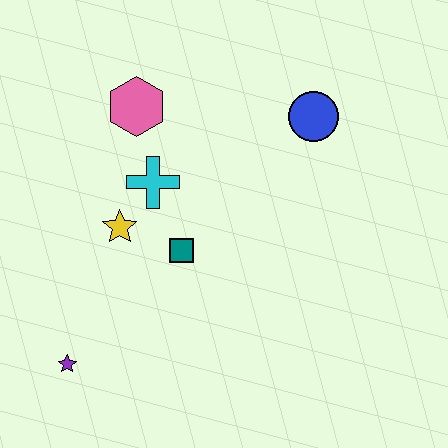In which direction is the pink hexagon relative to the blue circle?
The pink hexagon is to the left of the blue circle.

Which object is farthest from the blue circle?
The purple star is farthest from the blue circle.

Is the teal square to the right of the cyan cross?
Yes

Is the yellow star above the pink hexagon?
No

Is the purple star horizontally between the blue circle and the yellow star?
No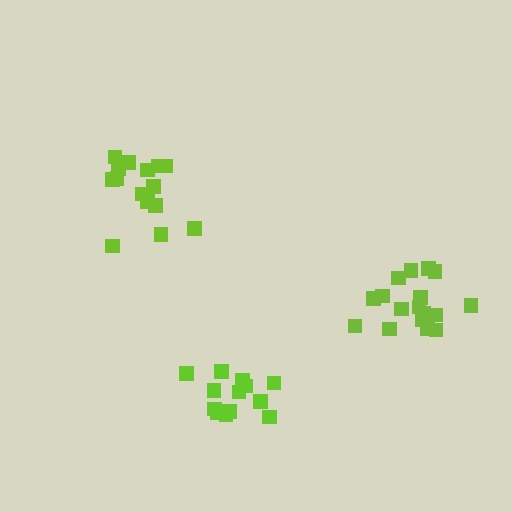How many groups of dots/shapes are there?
There are 3 groups.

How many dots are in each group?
Group 1: 18 dots, Group 2: 13 dots, Group 3: 16 dots (47 total).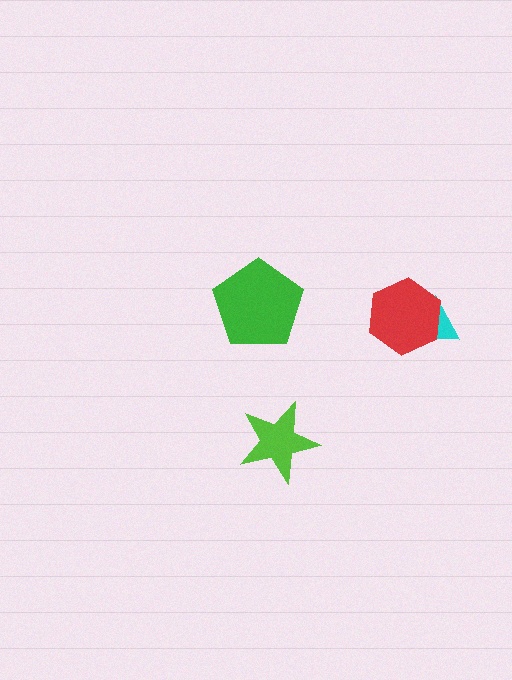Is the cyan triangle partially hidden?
Yes, it is partially covered by another shape.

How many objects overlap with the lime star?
0 objects overlap with the lime star.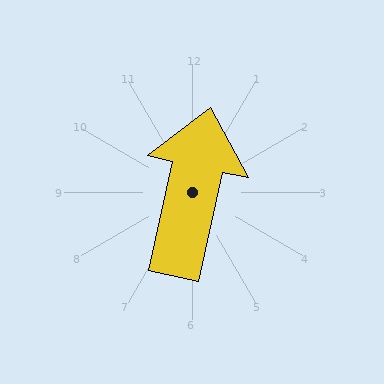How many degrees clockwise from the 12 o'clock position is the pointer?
Approximately 12 degrees.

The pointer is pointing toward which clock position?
Roughly 12 o'clock.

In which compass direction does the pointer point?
North.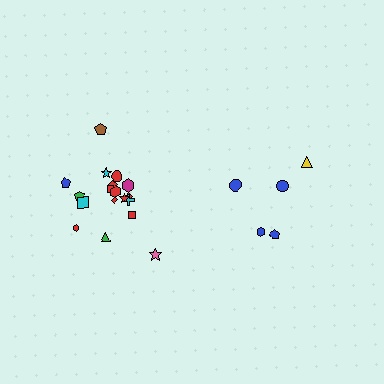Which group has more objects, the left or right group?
The left group.